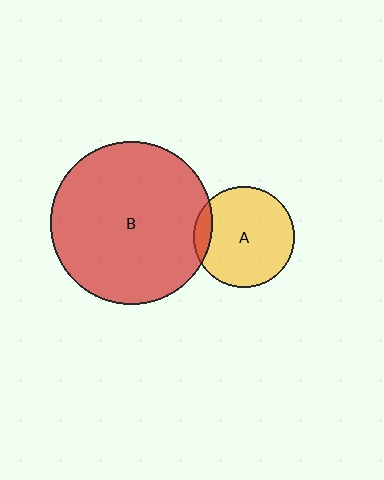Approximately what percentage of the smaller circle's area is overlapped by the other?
Approximately 10%.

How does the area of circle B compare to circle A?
Approximately 2.6 times.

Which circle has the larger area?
Circle B (red).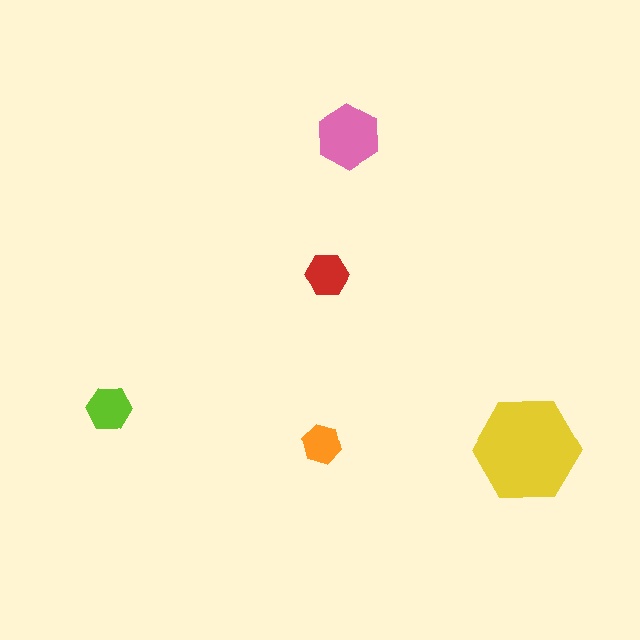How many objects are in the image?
There are 5 objects in the image.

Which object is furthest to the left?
The lime hexagon is leftmost.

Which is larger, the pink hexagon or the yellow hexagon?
The yellow one.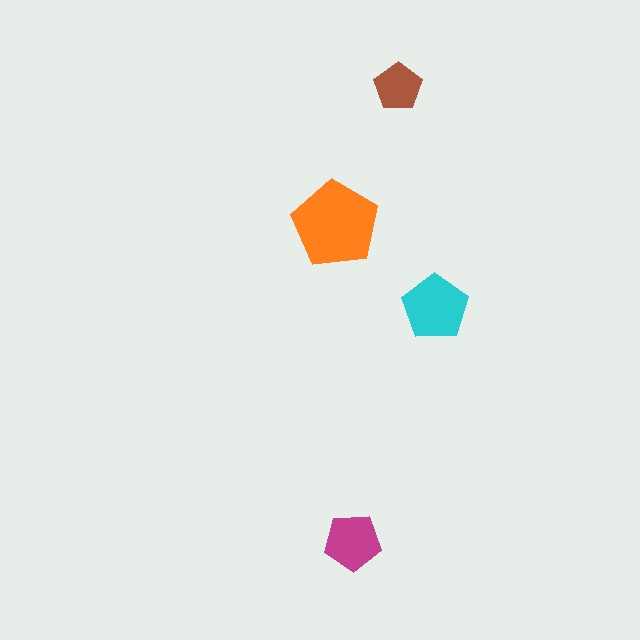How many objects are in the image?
There are 4 objects in the image.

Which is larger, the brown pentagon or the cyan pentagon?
The cyan one.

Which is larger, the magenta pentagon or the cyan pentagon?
The cyan one.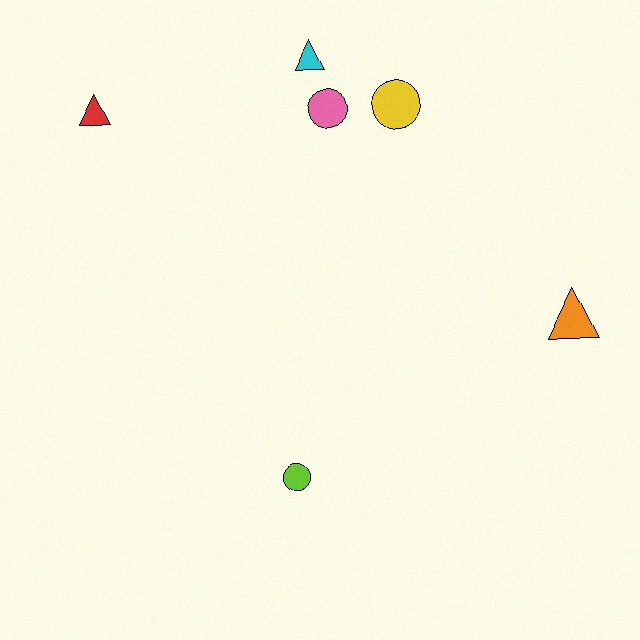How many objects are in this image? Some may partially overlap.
There are 6 objects.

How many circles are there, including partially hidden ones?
There are 3 circles.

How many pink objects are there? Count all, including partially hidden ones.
There is 1 pink object.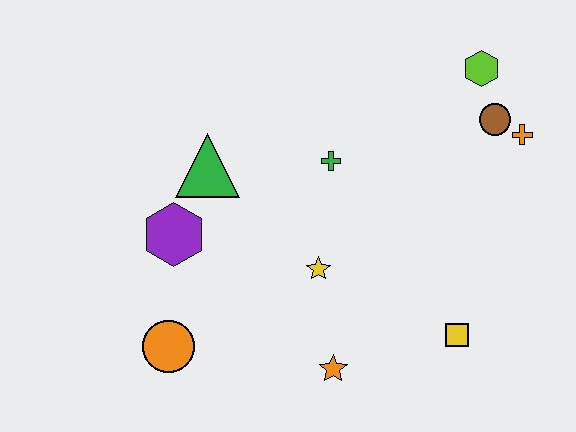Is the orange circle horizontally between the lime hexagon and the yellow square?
No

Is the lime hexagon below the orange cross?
No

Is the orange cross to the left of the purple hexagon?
No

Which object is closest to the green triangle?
The purple hexagon is closest to the green triangle.